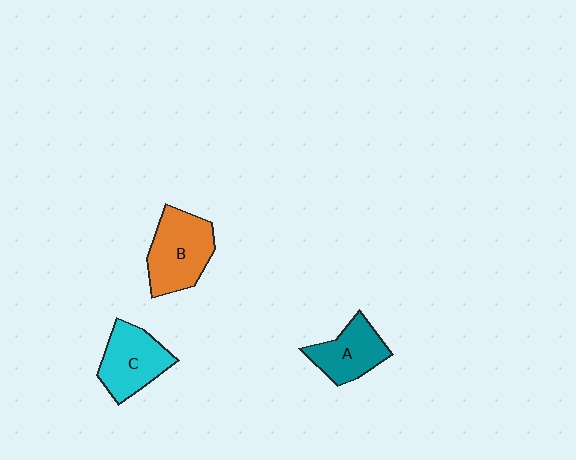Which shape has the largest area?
Shape B (orange).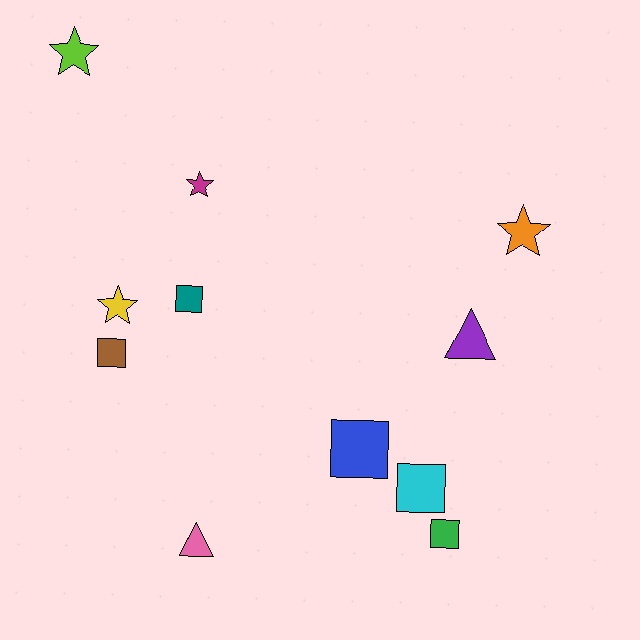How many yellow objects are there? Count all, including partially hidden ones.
There is 1 yellow object.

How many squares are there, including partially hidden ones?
There are 5 squares.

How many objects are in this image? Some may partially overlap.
There are 11 objects.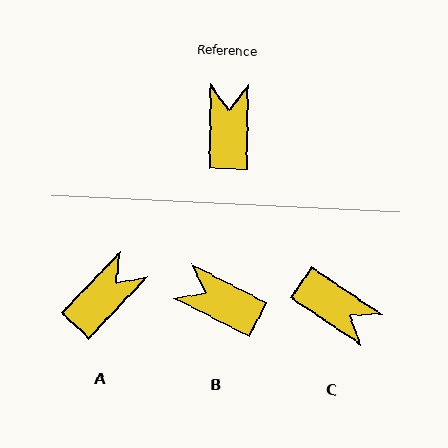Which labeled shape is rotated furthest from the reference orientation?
C, about 123 degrees away.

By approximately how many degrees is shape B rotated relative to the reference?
Approximately 64 degrees counter-clockwise.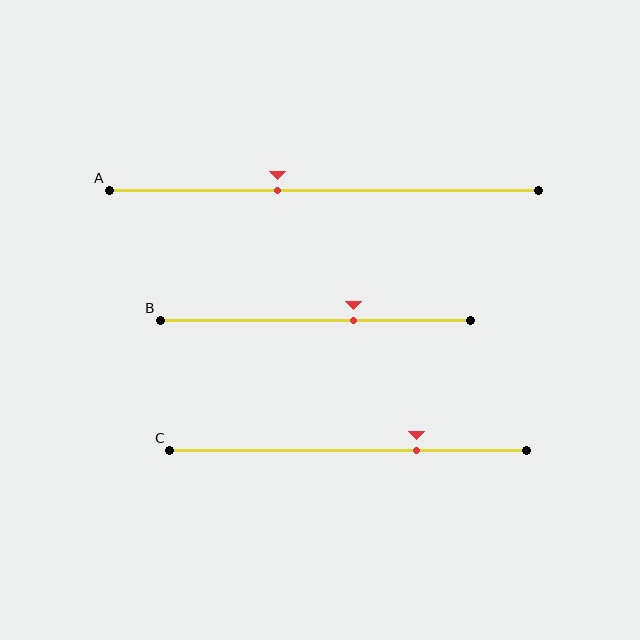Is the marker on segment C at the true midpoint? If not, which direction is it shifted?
No, the marker on segment C is shifted to the right by about 19% of the segment length.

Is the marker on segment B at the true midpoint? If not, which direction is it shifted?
No, the marker on segment B is shifted to the right by about 13% of the segment length.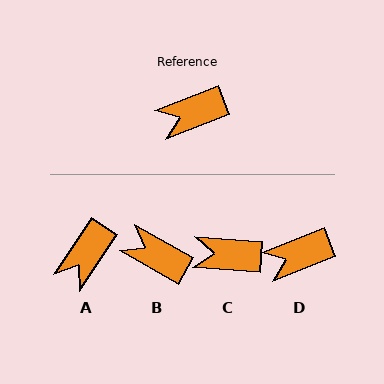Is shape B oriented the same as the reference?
No, it is off by about 51 degrees.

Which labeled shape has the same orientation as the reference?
D.